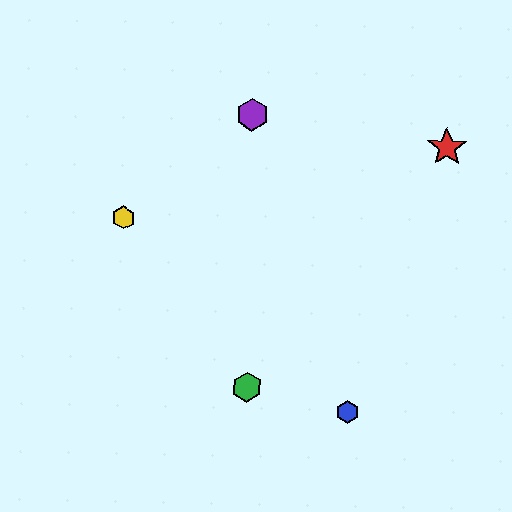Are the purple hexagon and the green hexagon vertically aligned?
Yes, both are at x≈252.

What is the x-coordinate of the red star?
The red star is at x≈447.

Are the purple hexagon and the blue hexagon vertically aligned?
No, the purple hexagon is at x≈252 and the blue hexagon is at x≈348.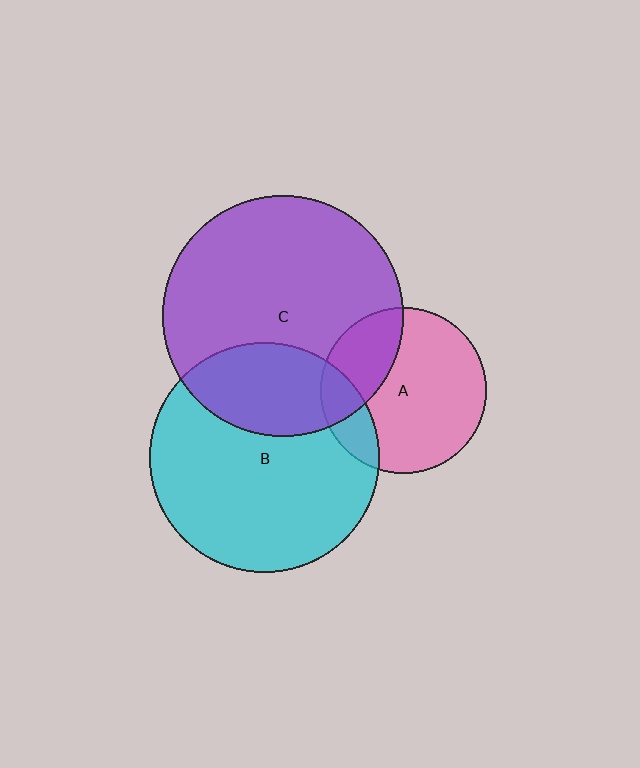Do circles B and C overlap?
Yes.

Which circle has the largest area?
Circle C (purple).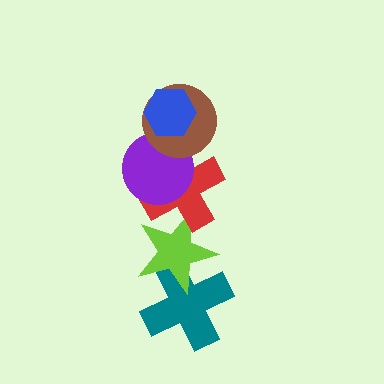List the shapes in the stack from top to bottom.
From top to bottom: the blue hexagon, the brown circle, the purple circle, the red cross, the lime star, the teal cross.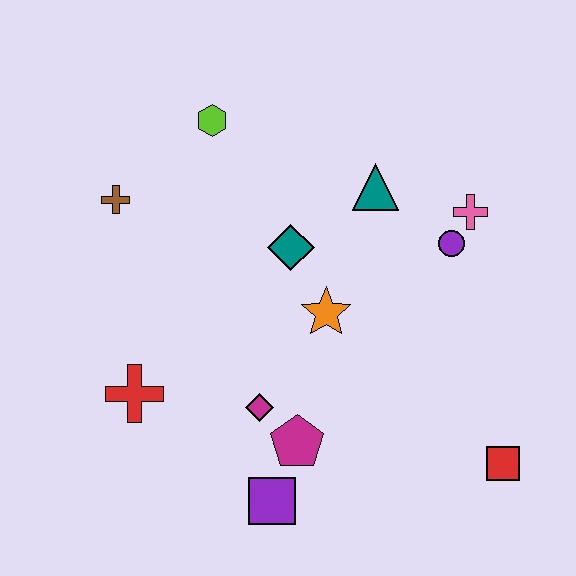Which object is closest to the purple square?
The magenta pentagon is closest to the purple square.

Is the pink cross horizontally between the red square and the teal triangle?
Yes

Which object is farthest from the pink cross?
The red cross is farthest from the pink cross.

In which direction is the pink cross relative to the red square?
The pink cross is above the red square.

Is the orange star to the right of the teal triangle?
No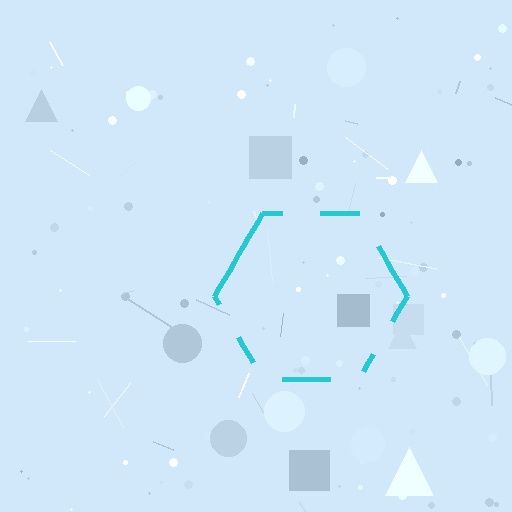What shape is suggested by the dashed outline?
The dashed outline suggests a hexagon.